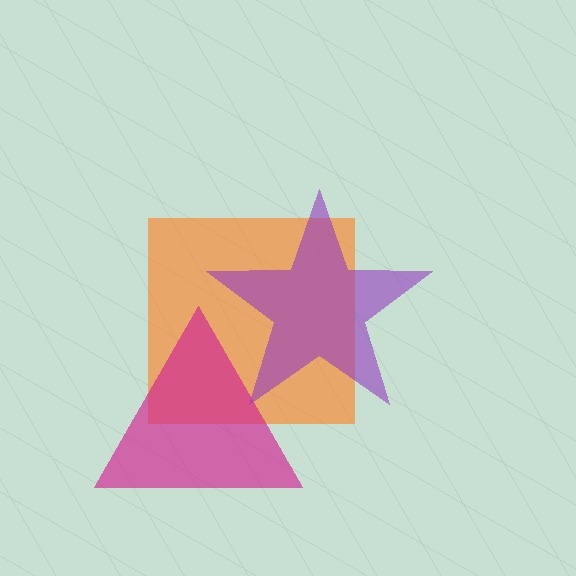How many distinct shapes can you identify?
There are 3 distinct shapes: an orange square, a magenta triangle, a purple star.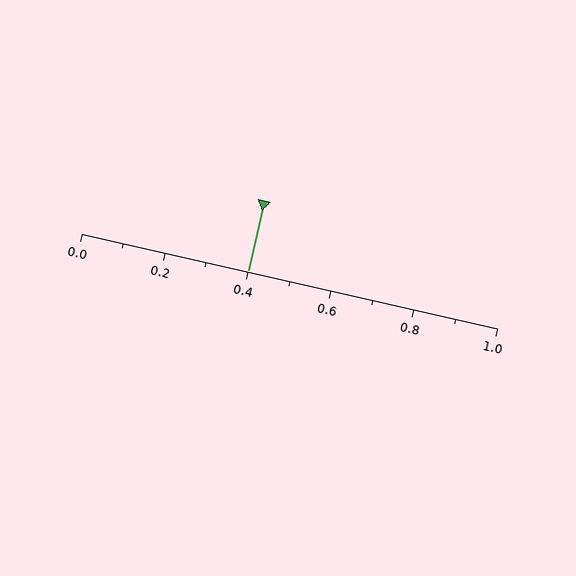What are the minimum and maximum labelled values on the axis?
The axis runs from 0.0 to 1.0.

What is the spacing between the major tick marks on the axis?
The major ticks are spaced 0.2 apart.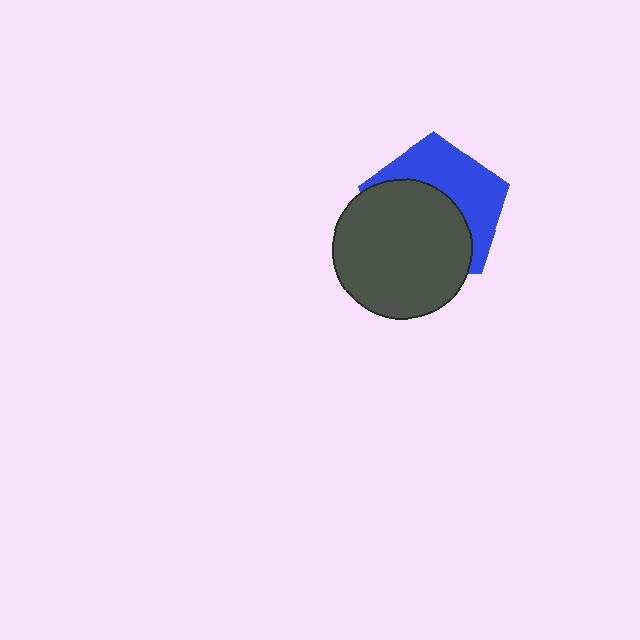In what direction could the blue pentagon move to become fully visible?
The blue pentagon could move up. That would shift it out from behind the dark gray circle entirely.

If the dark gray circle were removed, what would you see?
You would see the complete blue pentagon.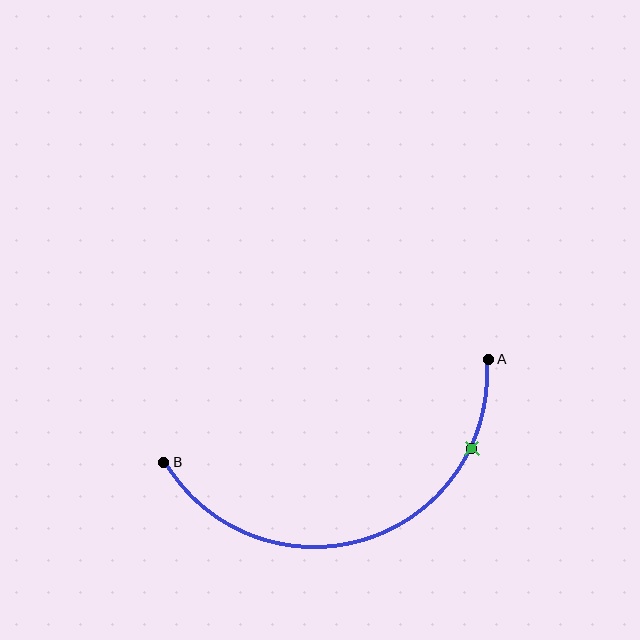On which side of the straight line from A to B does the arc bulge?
The arc bulges below the straight line connecting A and B.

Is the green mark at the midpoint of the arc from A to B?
No. The green mark lies on the arc but is closer to endpoint A. The arc midpoint would be at the point on the curve equidistant along the arc from both A and B.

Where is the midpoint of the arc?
The arc midpoint is the point on the curve farthest from the straight line joining A and B. It sits below that line.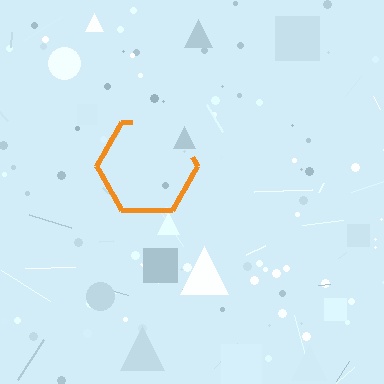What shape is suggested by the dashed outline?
The dashed outline suggests a hexagon.